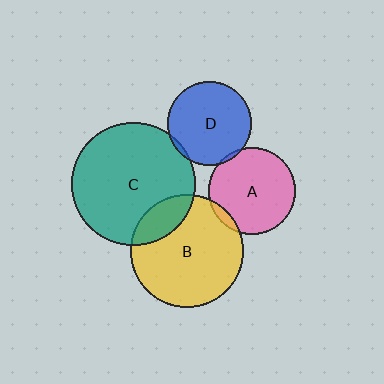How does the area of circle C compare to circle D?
Approximately 2.2 times.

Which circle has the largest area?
Circle C (teal).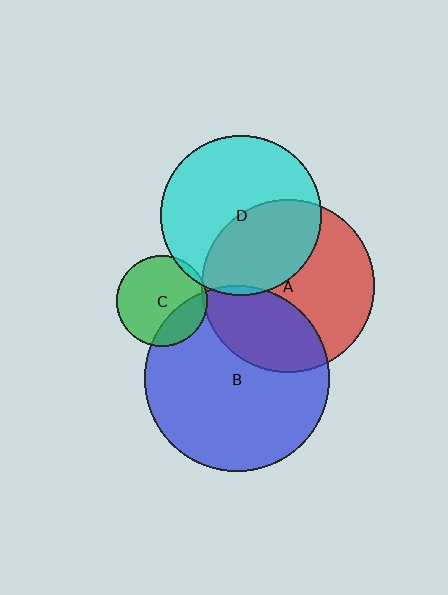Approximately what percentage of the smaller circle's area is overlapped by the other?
Approximately 30%.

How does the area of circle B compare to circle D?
Approximately 1.3 times.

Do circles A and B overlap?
Yes.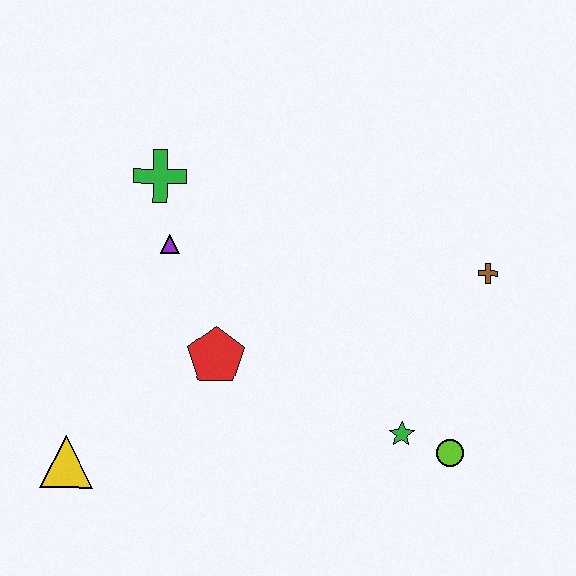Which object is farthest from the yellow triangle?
The brown cross is farthest from the yellow triangle.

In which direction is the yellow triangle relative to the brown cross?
The yellow triangle is to the left of the brown cross.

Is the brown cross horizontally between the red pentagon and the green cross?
No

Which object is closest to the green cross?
The purple triangle is closest to the green cross.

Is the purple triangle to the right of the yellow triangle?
Yes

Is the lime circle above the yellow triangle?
Yes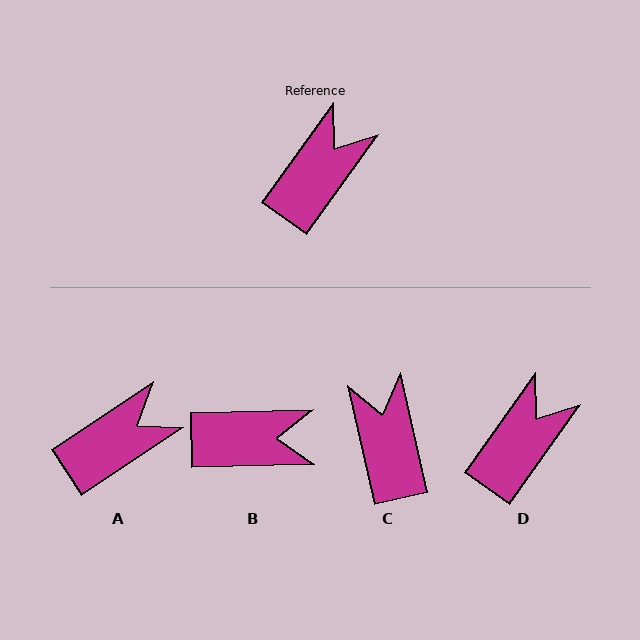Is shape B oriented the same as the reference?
No, it is off by about 53 degrees.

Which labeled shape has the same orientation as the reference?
D.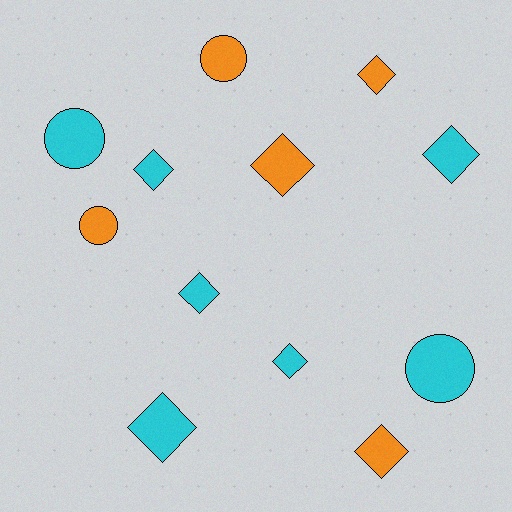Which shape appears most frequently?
Diamond, with 8 objects.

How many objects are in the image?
There are 12 objects.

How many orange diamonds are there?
There are 3 orange diamonds.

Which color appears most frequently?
Cyan, with 7 objects.